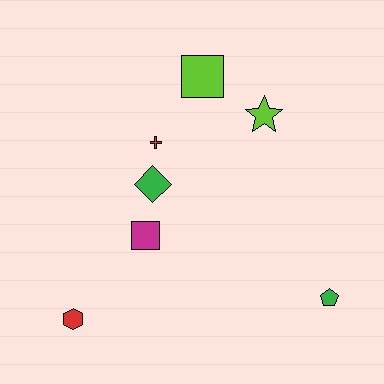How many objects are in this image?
There are 7 objects.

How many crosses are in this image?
There is 1 cross.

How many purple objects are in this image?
There are no purple objects.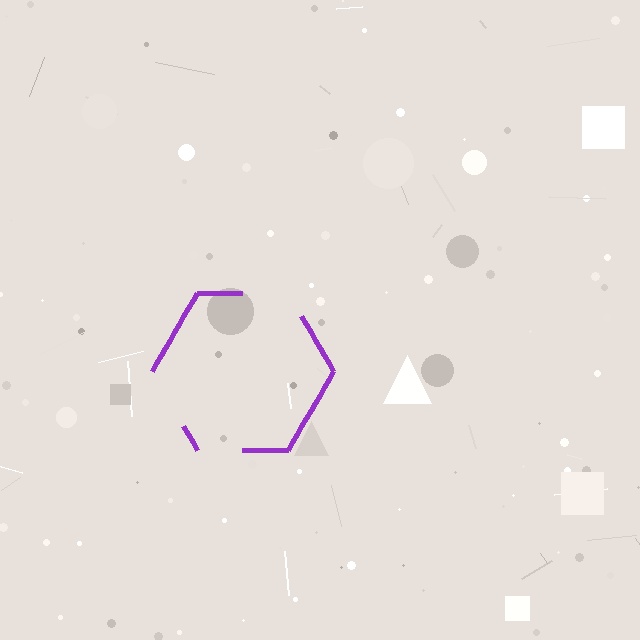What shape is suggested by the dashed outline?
The dashed outline suggests a hexagon.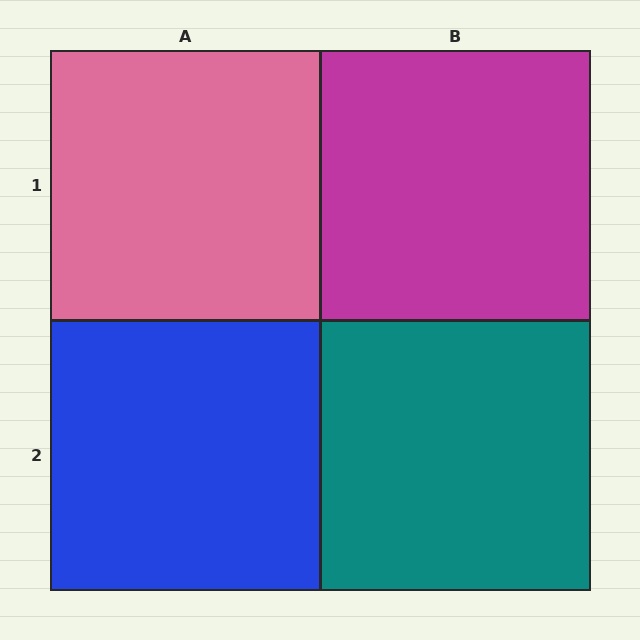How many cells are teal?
1 cell is teal.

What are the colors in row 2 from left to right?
Blue, teal.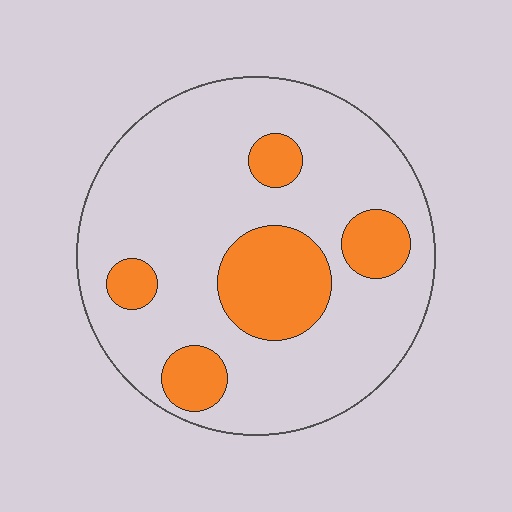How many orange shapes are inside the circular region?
5.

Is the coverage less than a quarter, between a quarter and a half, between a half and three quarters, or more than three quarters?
Less than a quarter.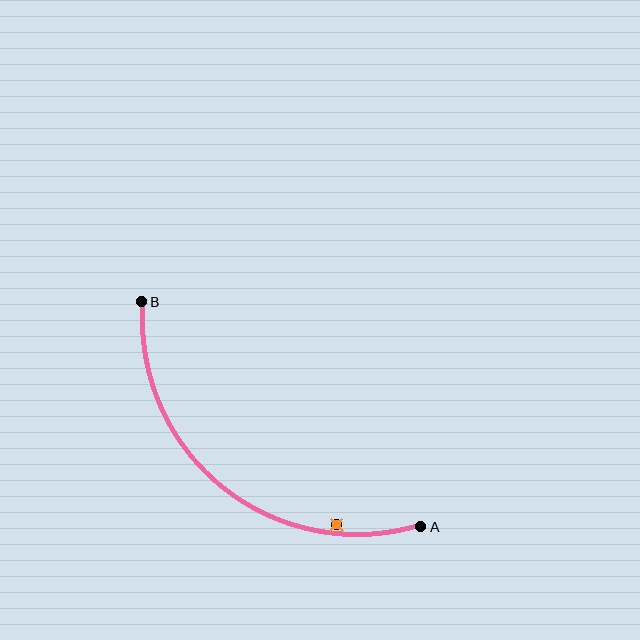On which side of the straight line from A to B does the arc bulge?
The arc bulges below and to the left of the straight line connecting A and B.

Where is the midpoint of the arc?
The arc midpoint is the point on the curve farthest from the straight line joining A and B. It sits below and to the left of that line.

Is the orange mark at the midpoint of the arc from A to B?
No — the orange mark does not lie on the arc at all. It sits slightly inside the curve.